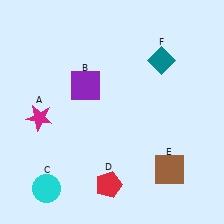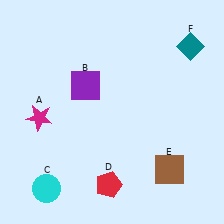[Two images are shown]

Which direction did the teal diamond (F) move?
The teal diamond (F) moved right.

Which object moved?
The teal diamond (F) moved right.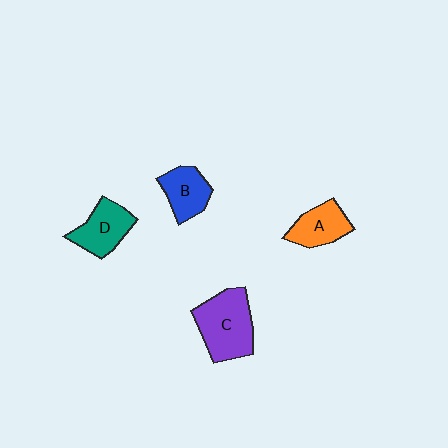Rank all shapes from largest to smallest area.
From largest to smallest: C (purple), D (teal), A (orange), B (blue).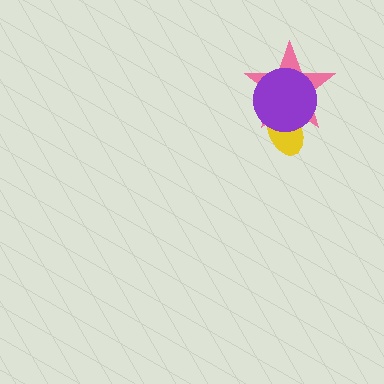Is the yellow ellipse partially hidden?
Yes, it is partially covered by another shape.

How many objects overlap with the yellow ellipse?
2 objects overlap with the yellow ellipse.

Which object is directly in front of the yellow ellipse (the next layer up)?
The pink star is directly in front of the yellow ellipse.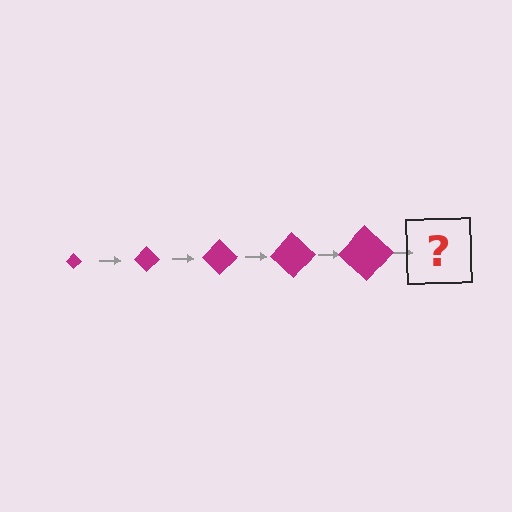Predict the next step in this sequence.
The next step is a magenta diamond, larger than the previous one.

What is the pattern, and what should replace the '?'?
The pattern is that the diamond gets progressively larger each step. The '?' should be a magenta diamond, larger than the previous one.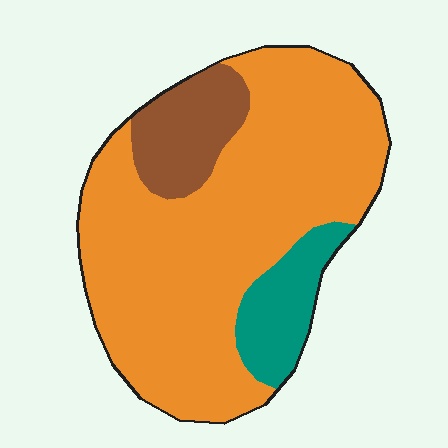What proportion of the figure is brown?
Brown covers roughly 15% of the figure.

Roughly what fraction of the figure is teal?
Teal takes up about one eighth (1/8) of the figure.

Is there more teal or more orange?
Orange.